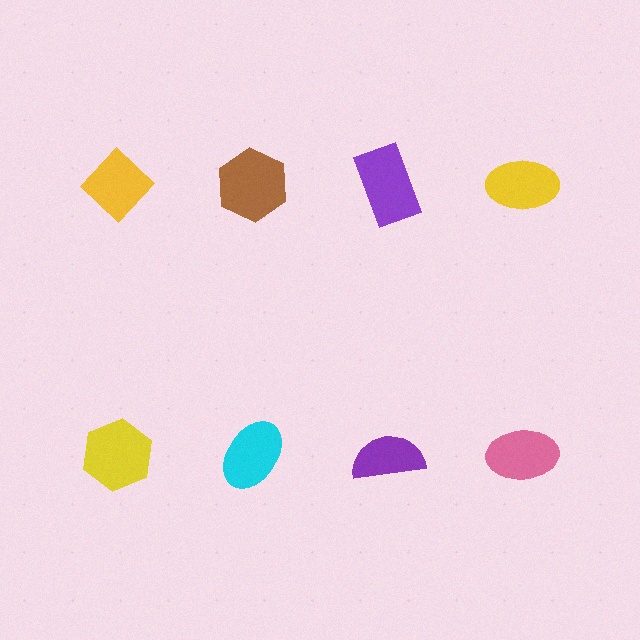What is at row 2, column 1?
A yellow hexagon.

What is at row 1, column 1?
A yellow diamond.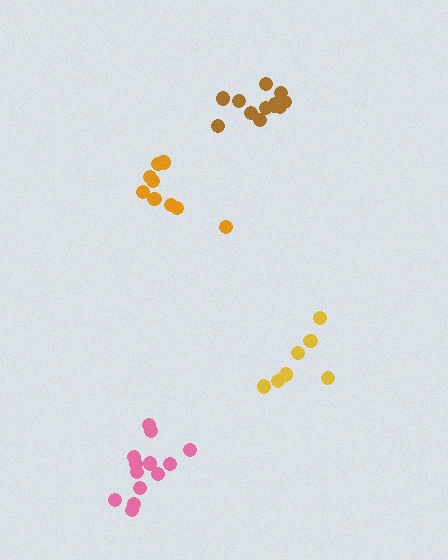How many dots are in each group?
Group 1: 7 dots, Group 2: 13 dots, Group 3: 9 dots, Group 4: 12 dots (41 total).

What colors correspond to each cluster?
The clusters are colored: yellow, pink, orange, brown.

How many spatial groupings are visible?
There are 4 spatial groupings.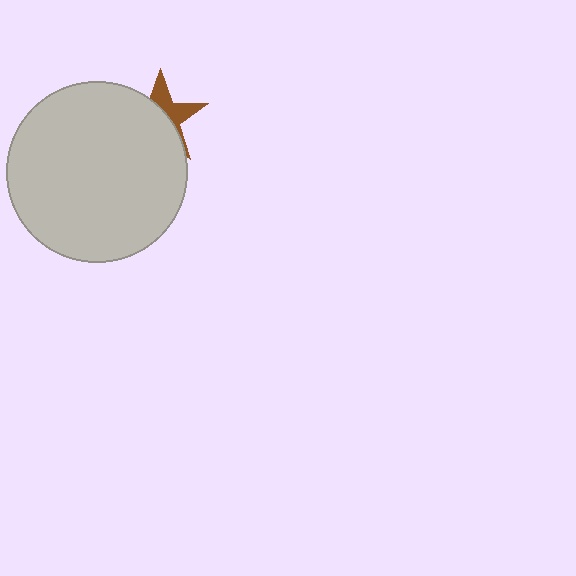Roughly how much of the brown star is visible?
A small part of it is visible (roughly 38%).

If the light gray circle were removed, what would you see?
You would see the complete brown star.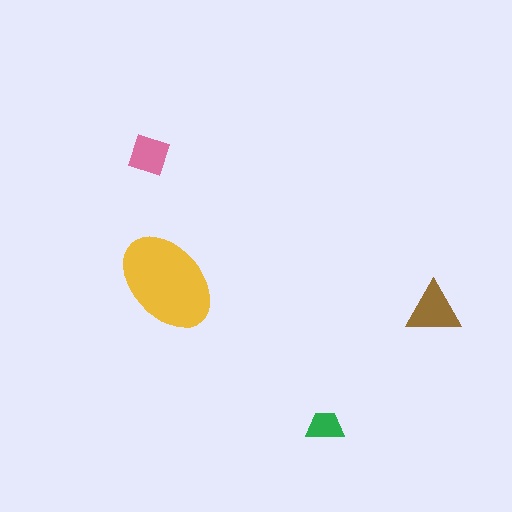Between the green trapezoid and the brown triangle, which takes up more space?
The brown triangle.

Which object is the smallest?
The green trapezoid.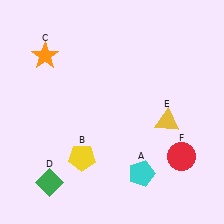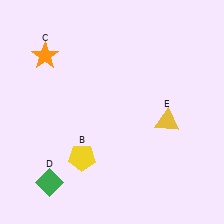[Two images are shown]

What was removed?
The cyan pentagon (A), the red circle (F) were removed in Image 2.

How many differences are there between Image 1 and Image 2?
There are 2 differences between the two images.